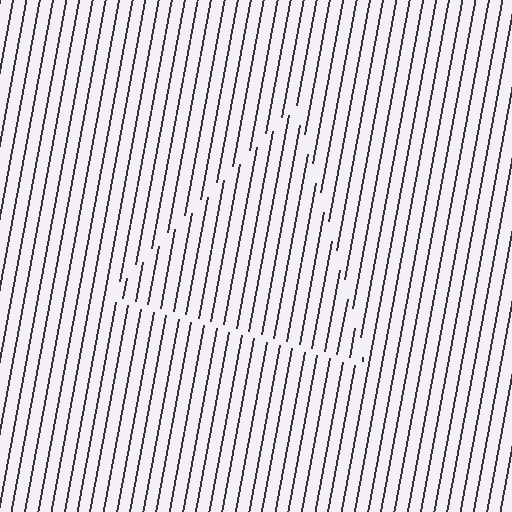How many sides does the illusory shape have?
3 sides — the line-ends trace a triangle.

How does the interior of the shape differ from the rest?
The interior of the shape contains the same grating, shifted by half a period — the contour is defined by the phase discontinuity where line-ends from the inner and outer gratings abut.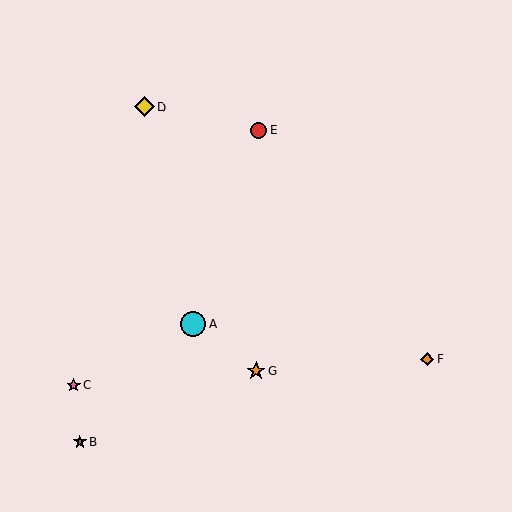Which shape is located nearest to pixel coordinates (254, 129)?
The red circle (labeled E) at (258, 130) is nearest to that location.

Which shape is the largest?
The cyan circle (labeled A) is the largest.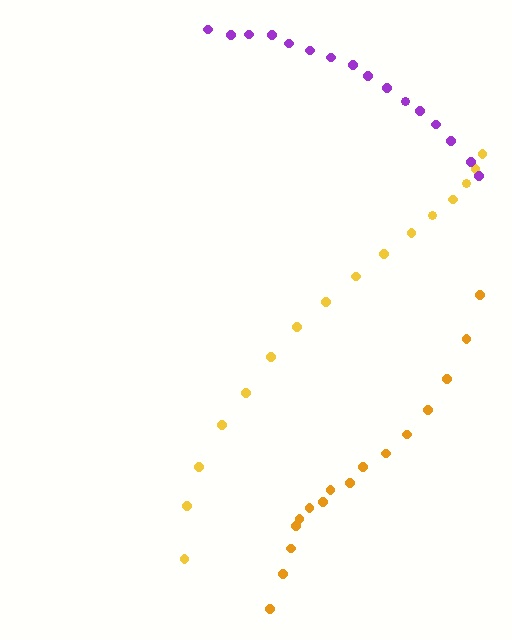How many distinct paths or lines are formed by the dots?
There are 3 distinct paths.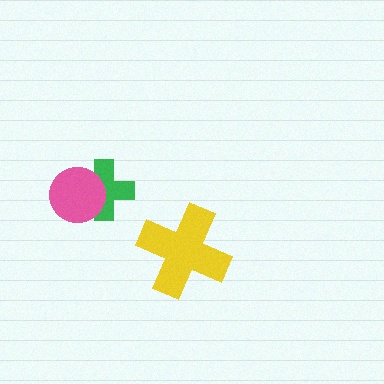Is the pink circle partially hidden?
No, no other shape covers it.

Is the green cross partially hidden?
Yes, it is partially covered by another shape.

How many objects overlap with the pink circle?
1 object overlaps with the pink circle.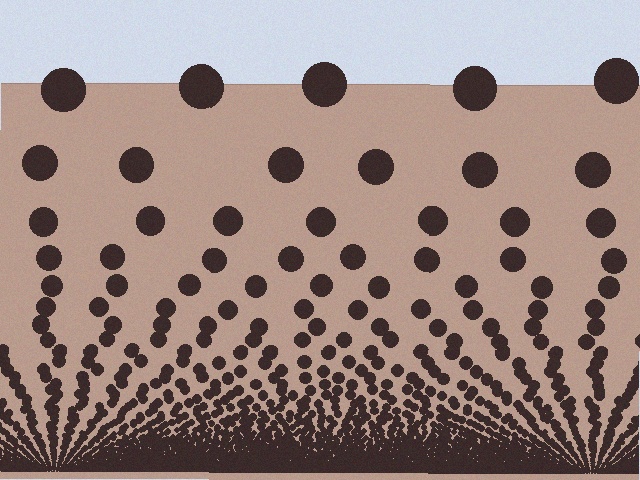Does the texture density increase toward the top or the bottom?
Density increases toward the bottom.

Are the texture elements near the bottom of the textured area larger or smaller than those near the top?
Smaller. The gradient is inverted — elements near the bottom are smaller and denser.